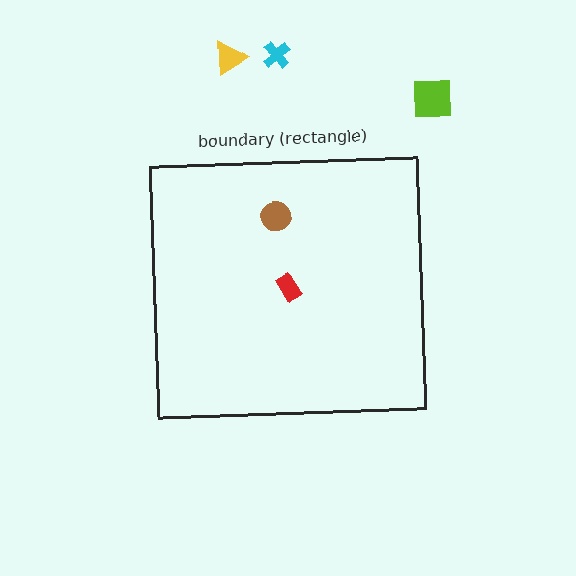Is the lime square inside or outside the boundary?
Outside.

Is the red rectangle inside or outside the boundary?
Inside.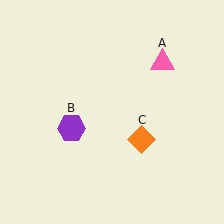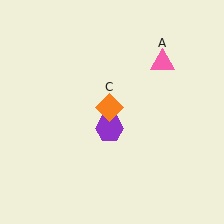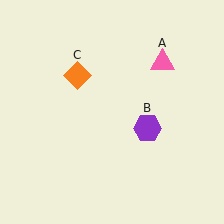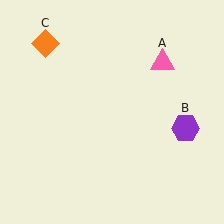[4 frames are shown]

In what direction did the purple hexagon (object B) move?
The purple hexagon (object B) moved right.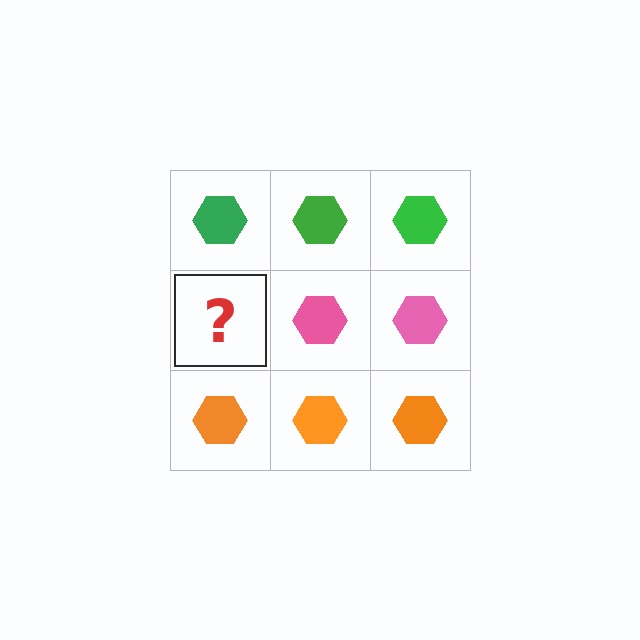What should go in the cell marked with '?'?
The missing cell should contain a pink hexagon.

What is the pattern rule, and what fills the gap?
The rule is that each row has a consistent color. The gap should be filled with a pink hexagon.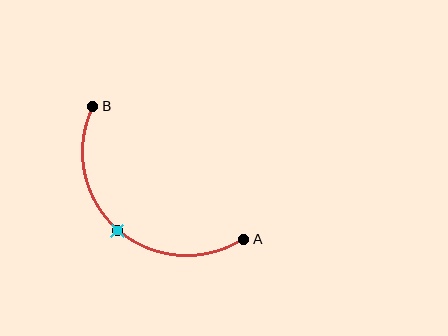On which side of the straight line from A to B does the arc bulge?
The arc bulges below and to the left of the straight line connecting A and B.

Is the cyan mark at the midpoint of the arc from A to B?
Yes. The cyan mark lies on the arc at equal arc-length from both A and B — it is the arc midpoint.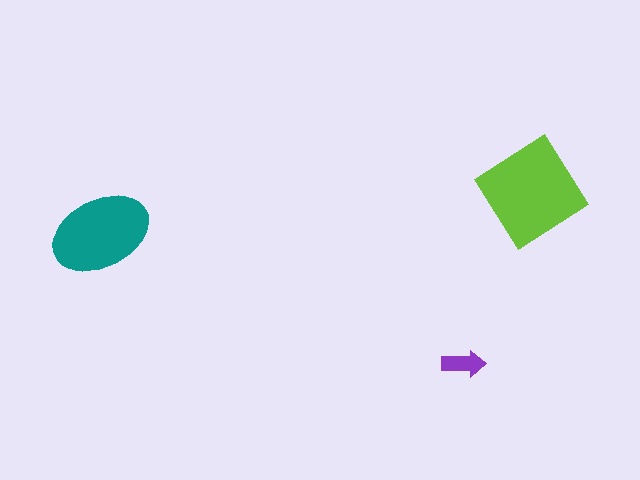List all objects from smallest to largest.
The purple arrow, the teal ellipse, the lime diamond.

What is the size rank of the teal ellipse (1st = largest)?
2nd.